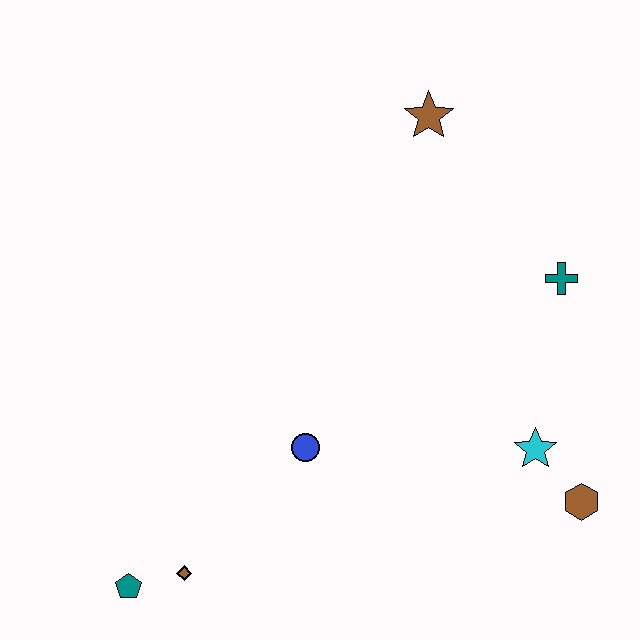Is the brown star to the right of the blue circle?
Yes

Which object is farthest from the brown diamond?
The brown star is farthest from the brown diamond.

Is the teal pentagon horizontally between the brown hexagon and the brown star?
No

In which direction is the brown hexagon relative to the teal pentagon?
The brown hexagon is to the right of the teal pentagon.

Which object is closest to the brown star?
The teal cross is closest to the brown star.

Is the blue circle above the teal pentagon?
Yes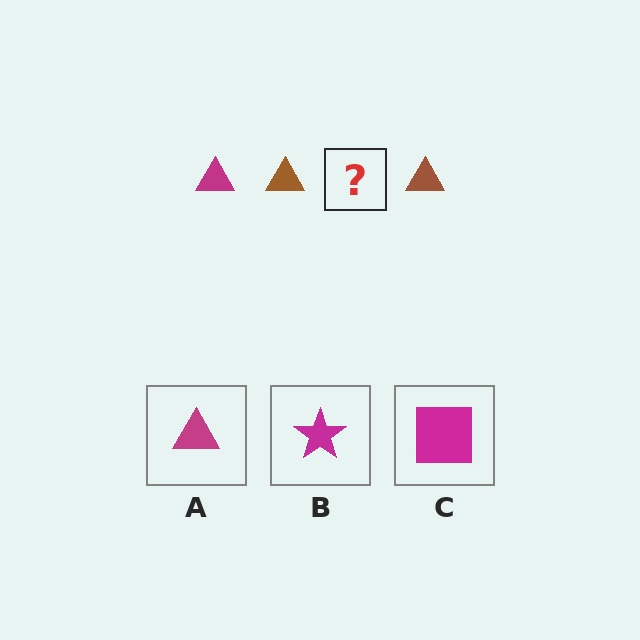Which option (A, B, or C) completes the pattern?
A.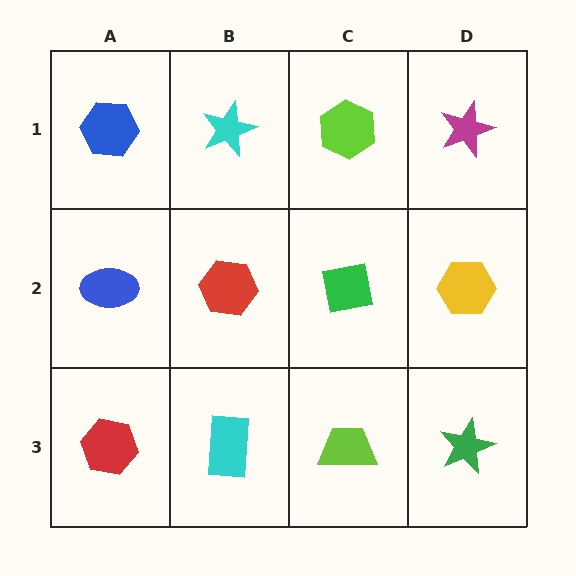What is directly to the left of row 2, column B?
A blue ellipse.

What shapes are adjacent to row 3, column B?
A red hexagon (row 2, column B), a red hexagon (row 3, column A), a lime trapezoid (row 3, column C).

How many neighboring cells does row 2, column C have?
4.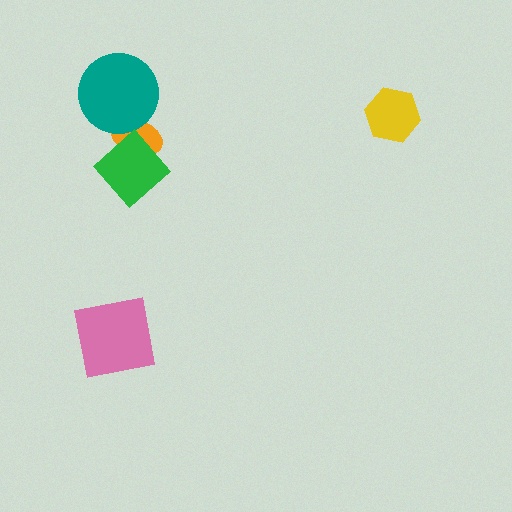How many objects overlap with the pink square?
0 objects overlap with the pink square.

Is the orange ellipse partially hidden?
Yes, it is partially covered by another shape.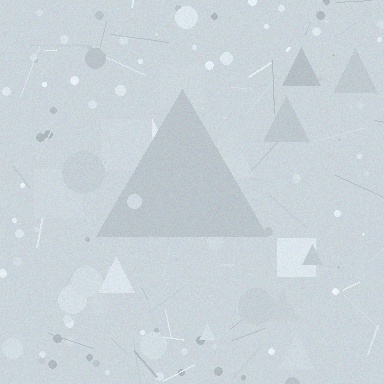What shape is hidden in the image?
A triangle is hidden in the image.